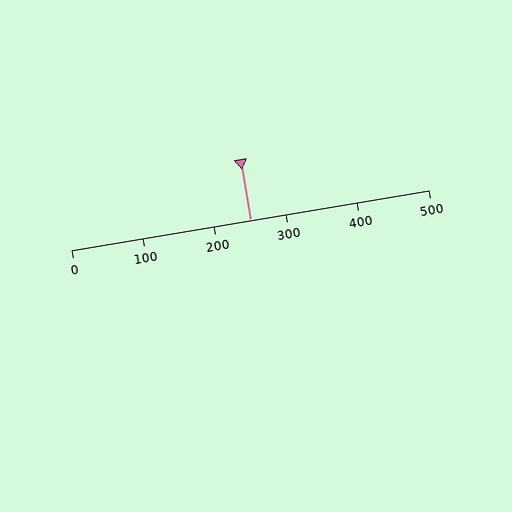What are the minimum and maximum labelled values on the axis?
The axis runs from 0 to 500.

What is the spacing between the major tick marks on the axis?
The major ticks are spaced 100 apart.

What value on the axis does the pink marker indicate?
The marker indicates approximately 250.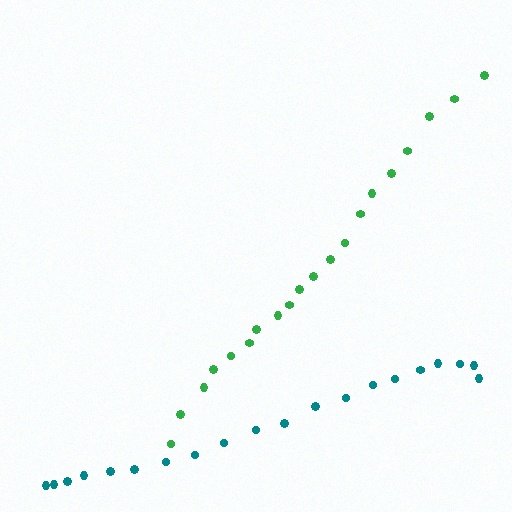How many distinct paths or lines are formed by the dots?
There are 2 distinct paths.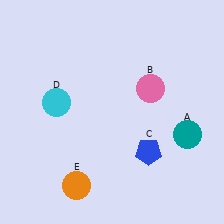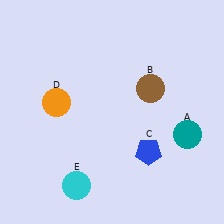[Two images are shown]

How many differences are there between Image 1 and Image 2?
There are 3 differences between the two images.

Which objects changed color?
B changed from pink to brown. D changed from cyan to orange. E changed from orange to cyan.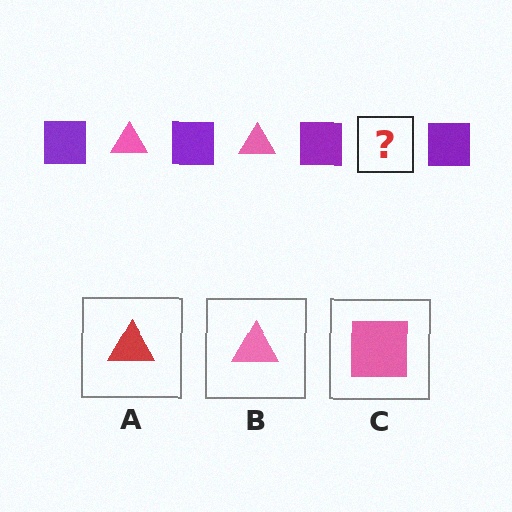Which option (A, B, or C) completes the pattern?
B.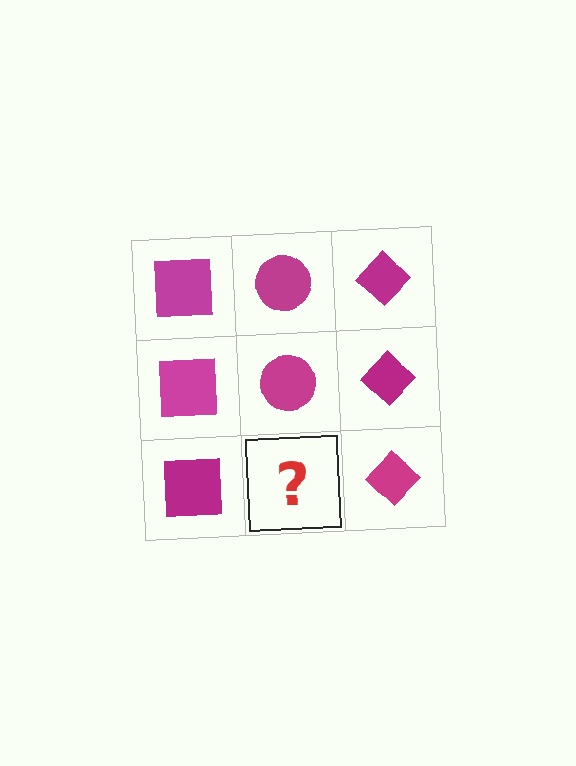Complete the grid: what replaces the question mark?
The question mark should be replaced with a magenta circle.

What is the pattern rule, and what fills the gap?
The rule is that each column has a consistent shape. The gap should be filled with a magenta circle.